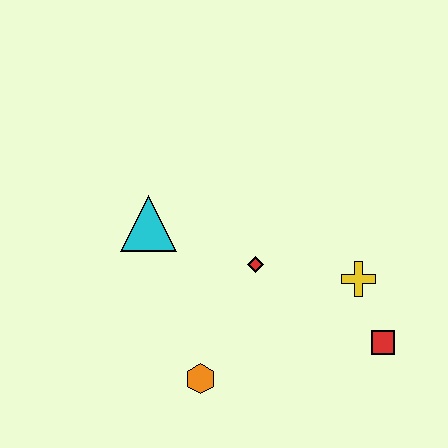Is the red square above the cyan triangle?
No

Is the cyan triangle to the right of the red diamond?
No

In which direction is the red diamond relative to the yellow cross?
The red diamond is to the left of the yellow cross.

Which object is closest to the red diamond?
The yellow cross is closest to the red diamond.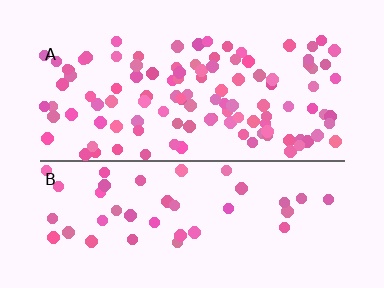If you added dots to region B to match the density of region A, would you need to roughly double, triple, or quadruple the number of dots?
Approximately triple.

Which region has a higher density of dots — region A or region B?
A (the top).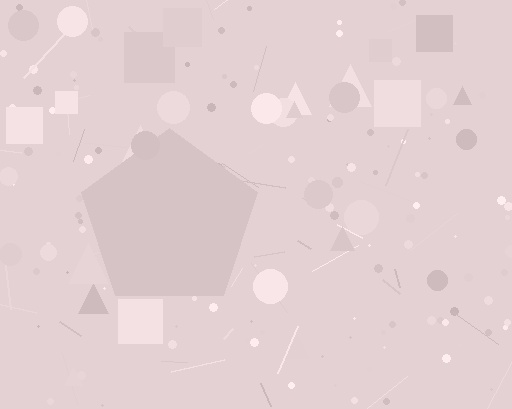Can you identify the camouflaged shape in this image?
The camouflaged shape is a pentagon.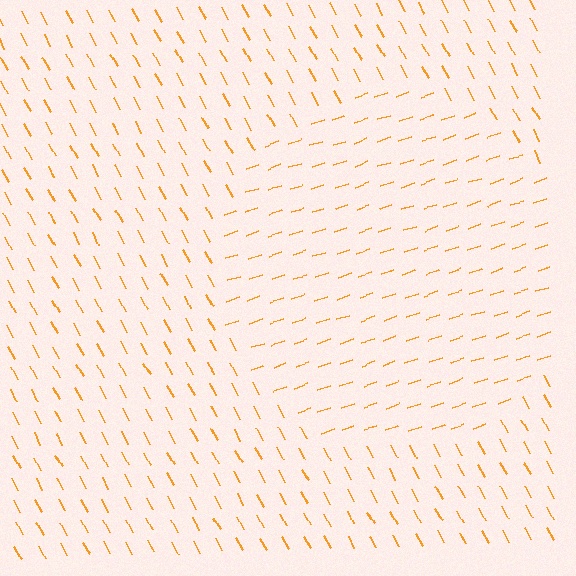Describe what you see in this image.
The image is filled with small orange line segments. A circle region in the image has lines oriented differently from the surrounding lines, creating a visible texture boundary.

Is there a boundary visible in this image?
Yes, there is a texture boundary formed by a change in line orientation.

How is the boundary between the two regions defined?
The boundary is defined purely by a change in line orientation (approximately 80 degrees difference). All lines are the same color and thickness.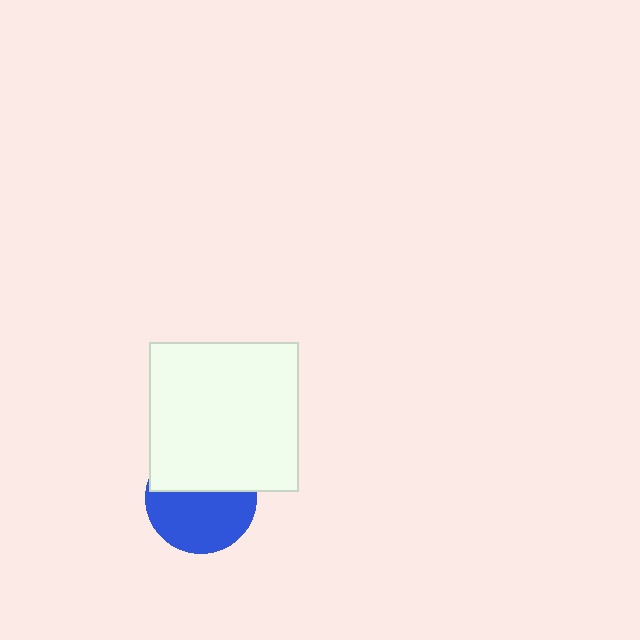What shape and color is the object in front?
The object in front is a white square.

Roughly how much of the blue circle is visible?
About half of it is visible (roughly 58%).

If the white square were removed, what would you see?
You would see the complete blue circle.